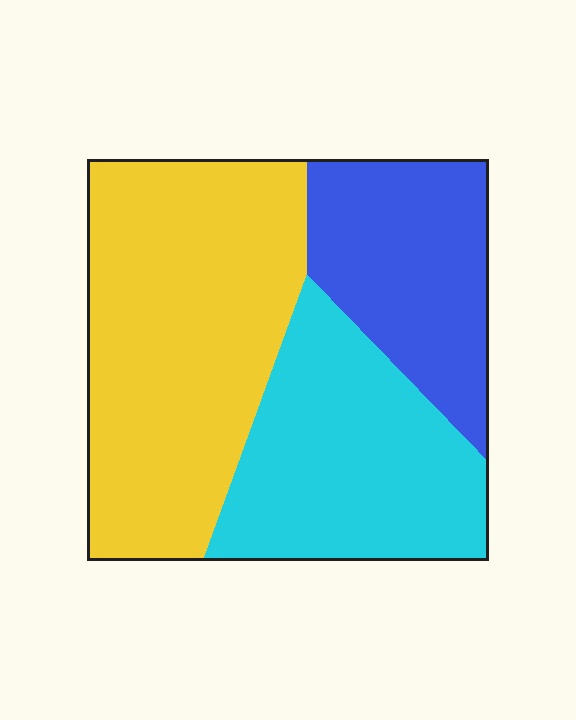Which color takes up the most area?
Yellow, at roughly 45%.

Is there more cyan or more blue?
Cyan.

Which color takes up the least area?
Blue, at roughly 25%.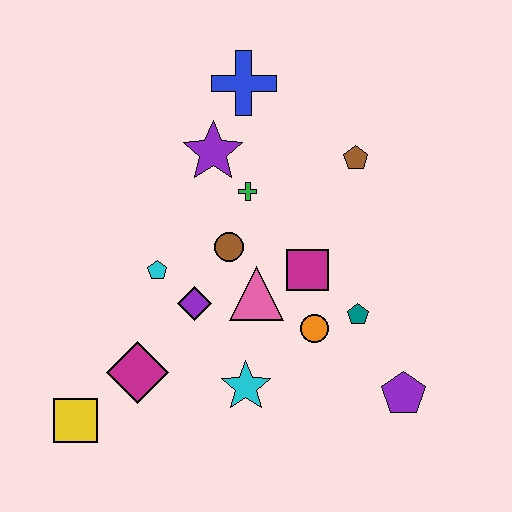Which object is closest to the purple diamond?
The cyan pentagon is closest to the purple diamond.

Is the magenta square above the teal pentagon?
Yes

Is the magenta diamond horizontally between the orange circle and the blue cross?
No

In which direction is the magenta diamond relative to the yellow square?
The magenta diamond is to the right of the yellow square.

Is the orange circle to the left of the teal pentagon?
Yes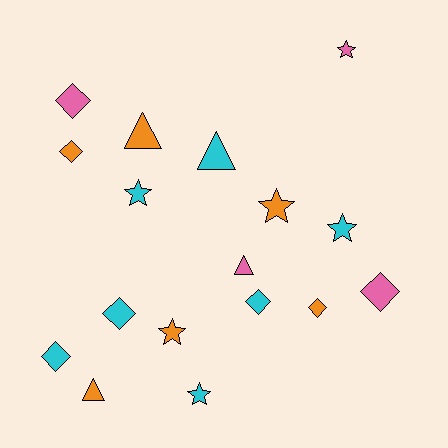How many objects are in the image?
There are 17 objects.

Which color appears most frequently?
Cyan, with 7 objects.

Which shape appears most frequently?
Diamond, with 7 objects.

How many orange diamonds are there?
There are 2 orange diamonds.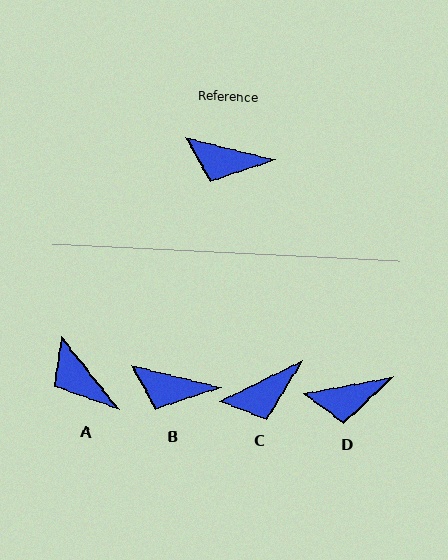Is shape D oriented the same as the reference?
No, it is off by about 24 degrees.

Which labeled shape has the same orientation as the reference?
B.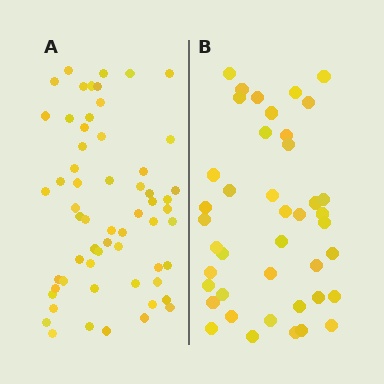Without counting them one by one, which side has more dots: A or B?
Region A (the left region) has more dots.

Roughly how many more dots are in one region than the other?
Region A has approximately 20 more dots than region B.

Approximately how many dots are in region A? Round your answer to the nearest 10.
About 60 dots.